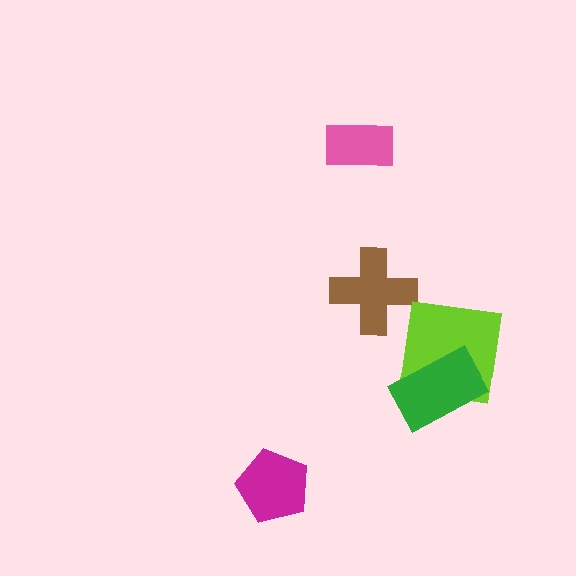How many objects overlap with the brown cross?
0 objects overlap with the brown cross.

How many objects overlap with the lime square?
1 object overlaps with the lime square.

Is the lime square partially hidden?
Yes, it is partially covered by another shape.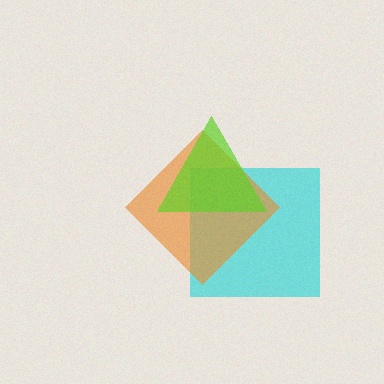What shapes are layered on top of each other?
The layered shapes are: a cyan square, an orange diamond, a lime triangle.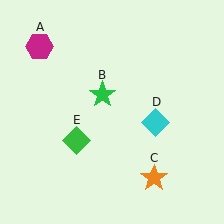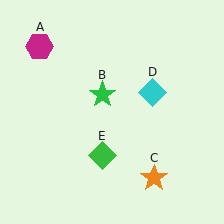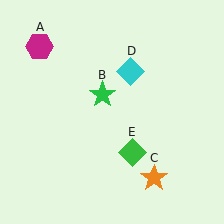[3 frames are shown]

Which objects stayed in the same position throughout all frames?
Magenta hexagon (object A) and green star (object B) and orange star (object C) remained stationary.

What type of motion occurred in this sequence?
The cyan diamond (object D), green diamond (object E) rotated counterclockwise around the center of the scene.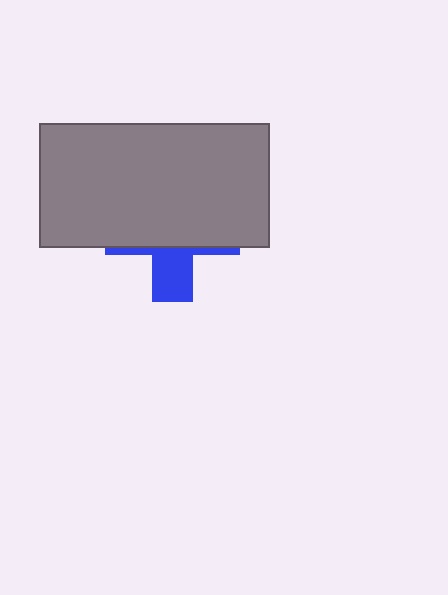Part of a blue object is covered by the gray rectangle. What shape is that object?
It is a cross.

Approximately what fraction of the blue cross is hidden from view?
Roughly 69% of the blue cross is hidden behind the gray rectangle.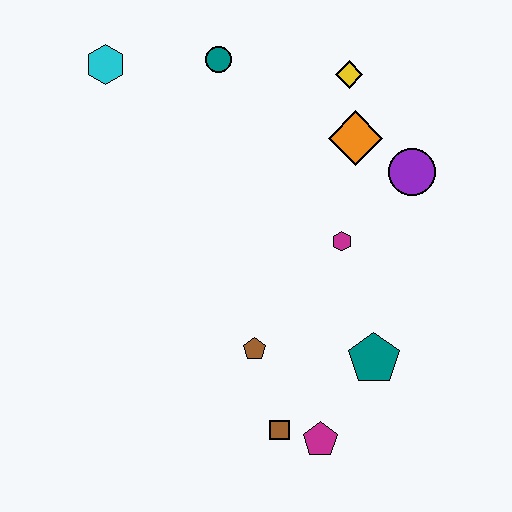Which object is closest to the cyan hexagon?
The teal circle is closest to the cyan hexagon.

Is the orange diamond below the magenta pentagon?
No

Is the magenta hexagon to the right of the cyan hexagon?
Yes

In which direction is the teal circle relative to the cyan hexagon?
The teal circle is to the right of the cyan hexagon.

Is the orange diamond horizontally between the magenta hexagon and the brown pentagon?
No